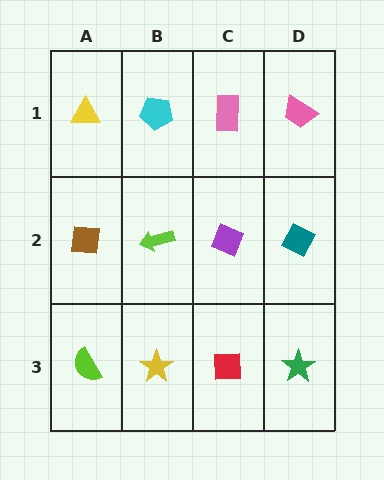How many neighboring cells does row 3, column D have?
2.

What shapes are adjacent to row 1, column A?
A brown square (row 2, column A), a cyan pentagon (row 1, column B).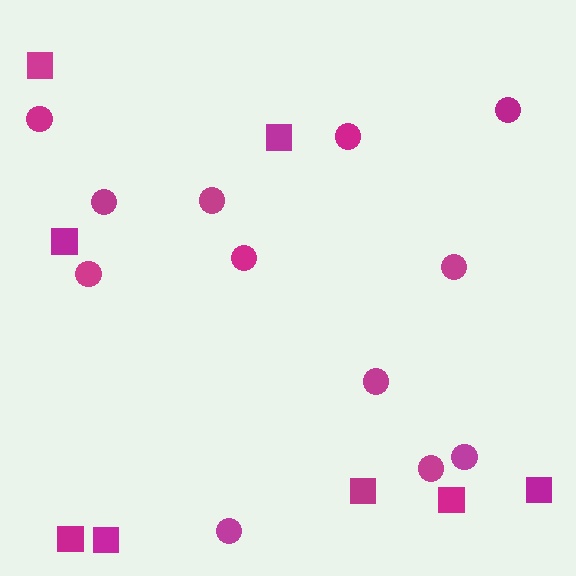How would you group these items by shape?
There are 2 groups: one group of squares (8) and one group of circles (12).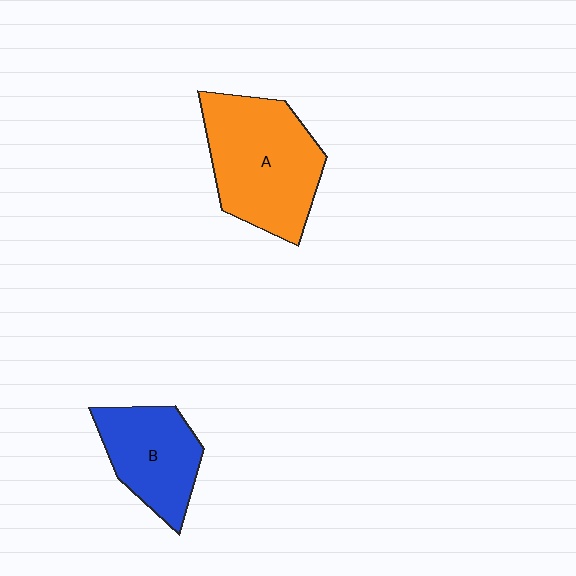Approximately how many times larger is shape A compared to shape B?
Approximately 1.5 times.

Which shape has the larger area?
Shape A (orange).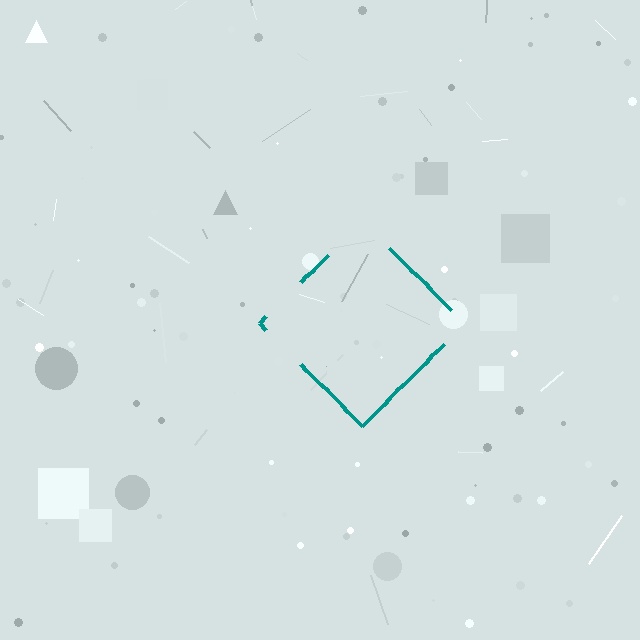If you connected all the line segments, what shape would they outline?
They would outline a diamond.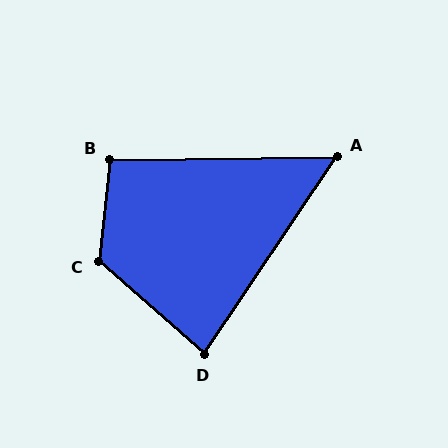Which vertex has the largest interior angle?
C, at approximately 124 degrees.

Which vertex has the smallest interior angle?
A, at approximately 56 degrees.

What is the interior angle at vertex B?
Approximately 97 degrees (obtuse).